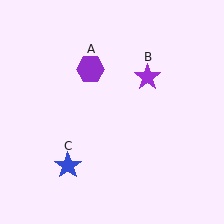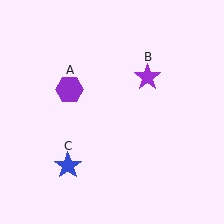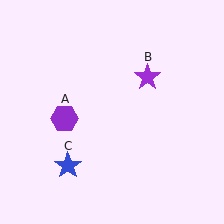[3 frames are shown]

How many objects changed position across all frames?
1 object changed position: purple hexagon (object A).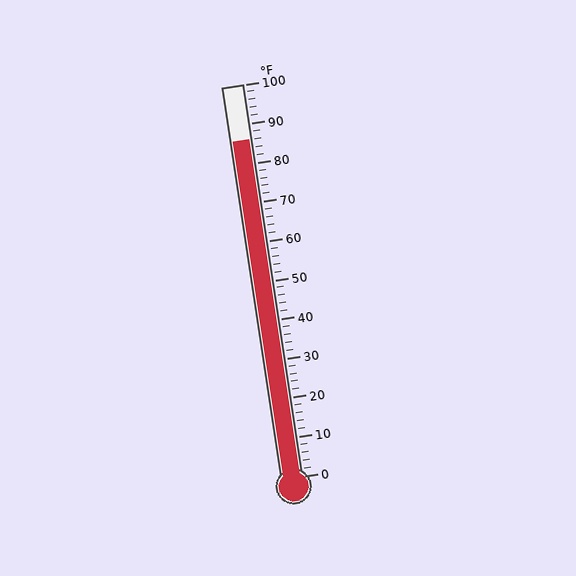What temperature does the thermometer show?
The thermometer shows approximately 86°F.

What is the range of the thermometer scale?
The thermometer scale ranges from 0°F to 100°F.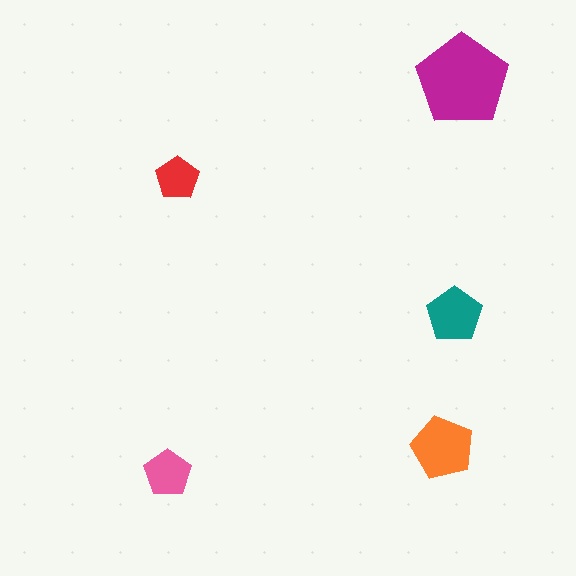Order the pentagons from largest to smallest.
the magenta one, the orange one, the teal one, the pink one, the red one.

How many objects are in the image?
There are 5 objects in the image.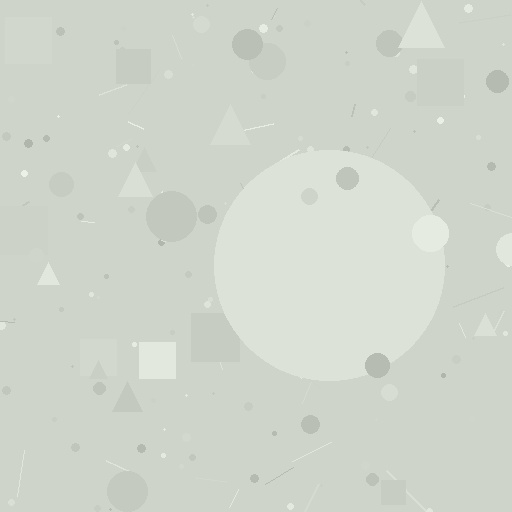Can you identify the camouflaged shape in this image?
The camouflaged shape is a circle.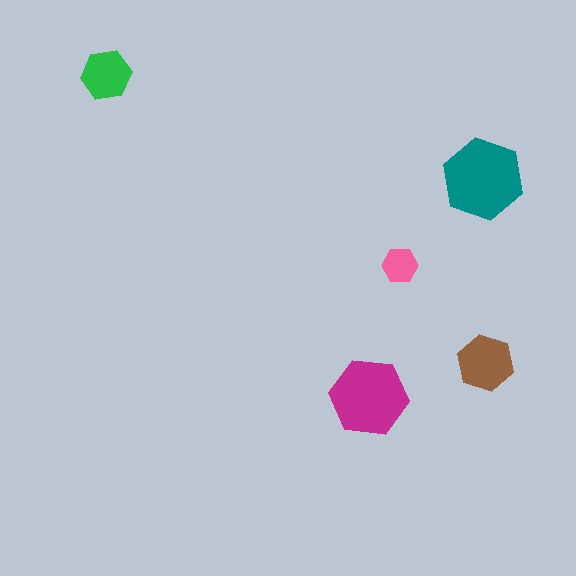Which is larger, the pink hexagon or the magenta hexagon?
The magenta one.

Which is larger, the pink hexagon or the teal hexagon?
The teal one.